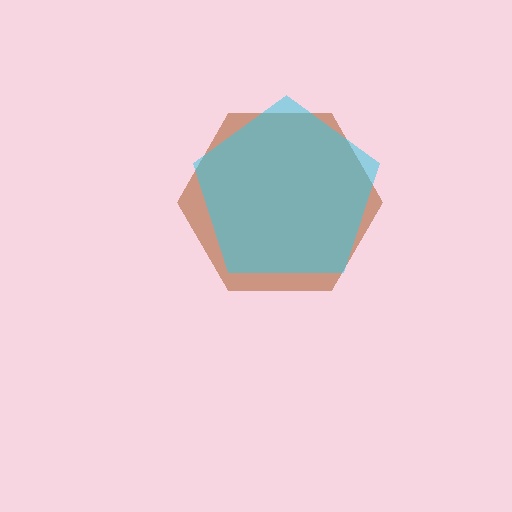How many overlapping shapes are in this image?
There are 2 overlapping shapes in the image.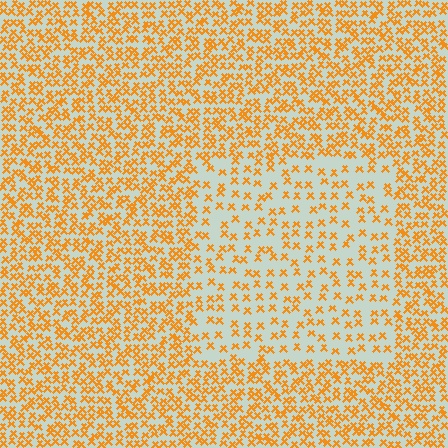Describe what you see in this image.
The image contains small orange elements arranged at two different densities. A rectangle-shaped region is visible where the elements are less densely packed than the surrounding area.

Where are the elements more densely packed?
The elements are more densely packed outside the rectangle boundary.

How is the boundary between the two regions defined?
The boundary is defined by a change in element density (approximately 2.1x ratio). All elements are the same color, size, and shape.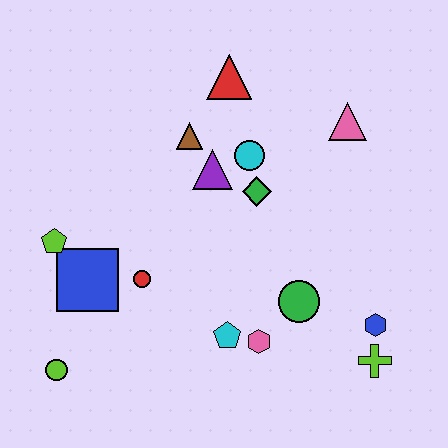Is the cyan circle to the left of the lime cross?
Yes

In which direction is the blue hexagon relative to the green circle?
The blue hexagon is to the right of the green circle.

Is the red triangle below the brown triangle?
No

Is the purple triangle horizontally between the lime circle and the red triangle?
Yes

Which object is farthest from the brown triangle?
The lime cross is farthest from the brown triangle.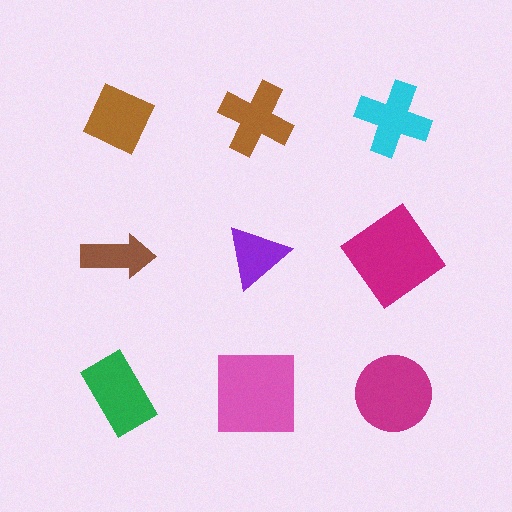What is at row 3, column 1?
A green rectangle.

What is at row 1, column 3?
A cyan cross.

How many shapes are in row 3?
3 shapes.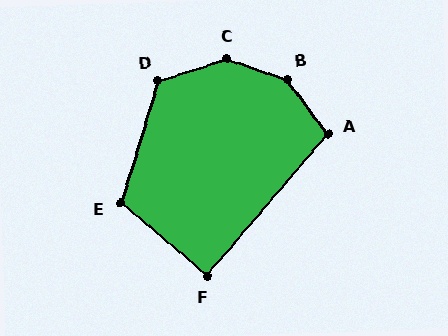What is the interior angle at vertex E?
Approximately 113 degrees (obtuse).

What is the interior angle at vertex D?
Approximately 125 degrees (obtuse).